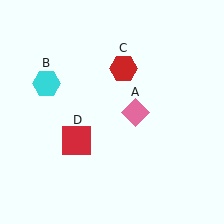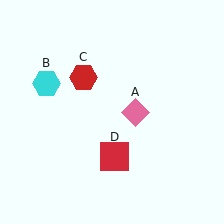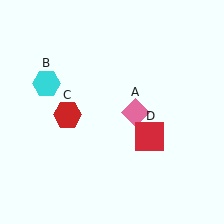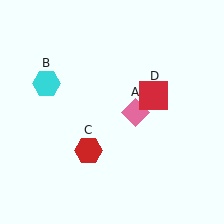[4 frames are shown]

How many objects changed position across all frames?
2 objects changed position: red hexagon (object C), red square (object D).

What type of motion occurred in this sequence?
The red hexagon (object C), red square (object D) rotated counterclockwise around the center of the scene.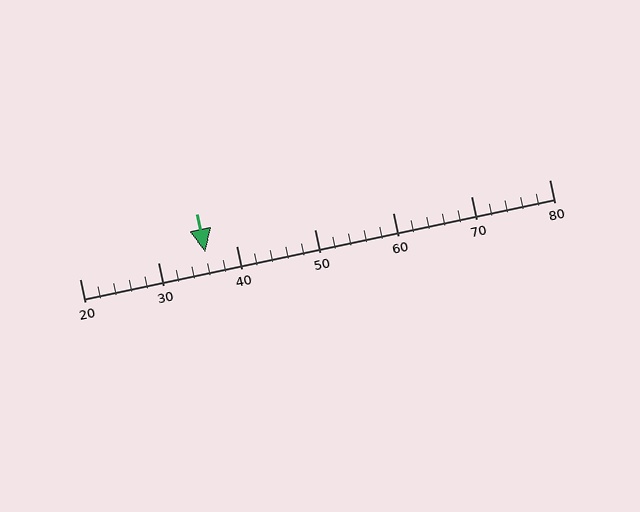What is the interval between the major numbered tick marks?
The major tick marks are spaced 10 units apart.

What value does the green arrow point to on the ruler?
The green arrow points to approximately 36.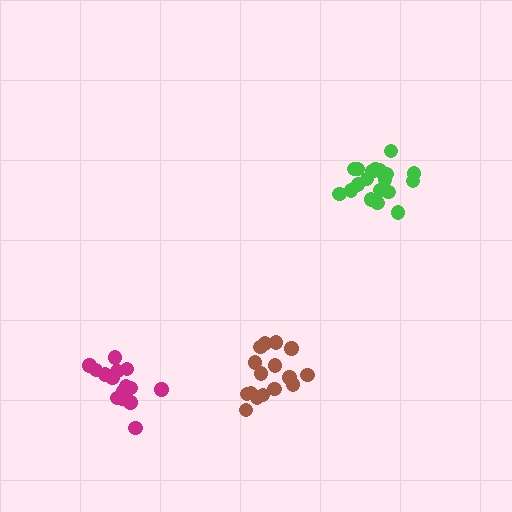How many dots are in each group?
Group 1: 20 dots, Group 2: 15 dots, Group 3: 16 dots (51 total).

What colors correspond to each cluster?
The clusters are colored: green, magenta, brown.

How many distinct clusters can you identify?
There are 3 distinct clusters.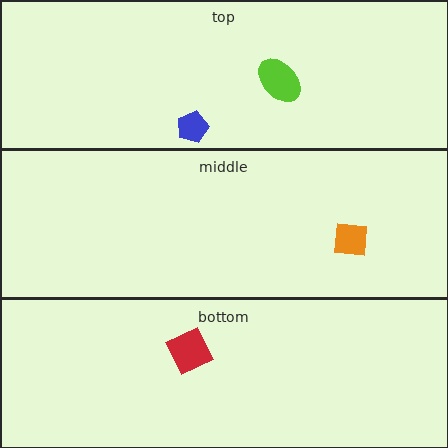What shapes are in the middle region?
The orange square.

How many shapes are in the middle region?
1.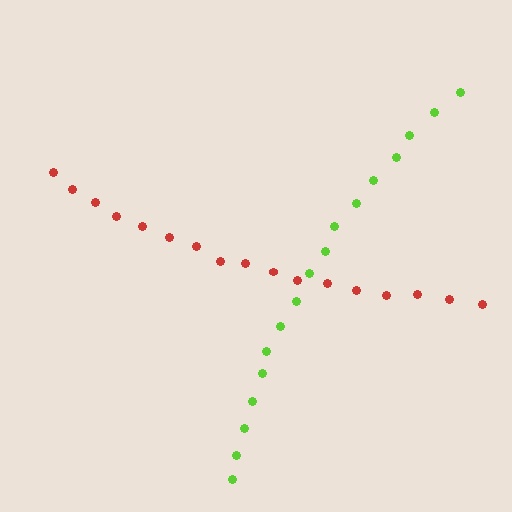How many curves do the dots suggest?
There are 2 distinct paths.